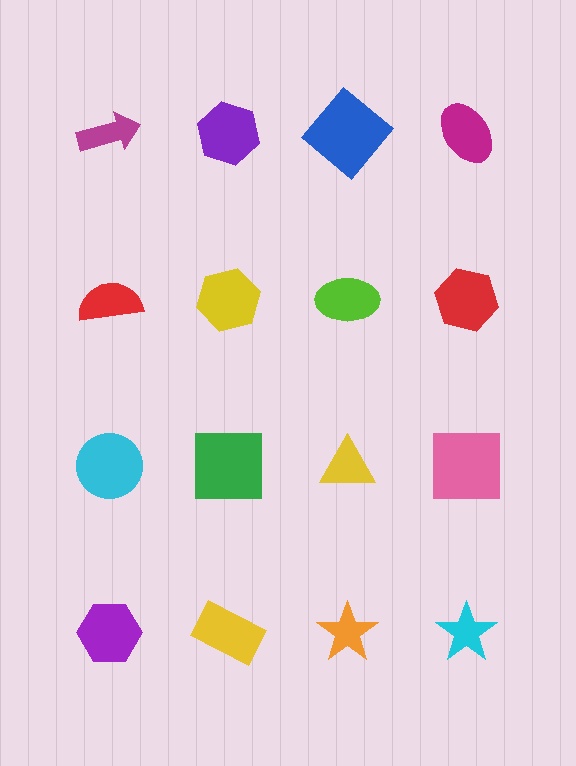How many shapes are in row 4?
4 shapes.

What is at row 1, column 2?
A purple hexagon.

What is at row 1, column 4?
A magenta ellipse.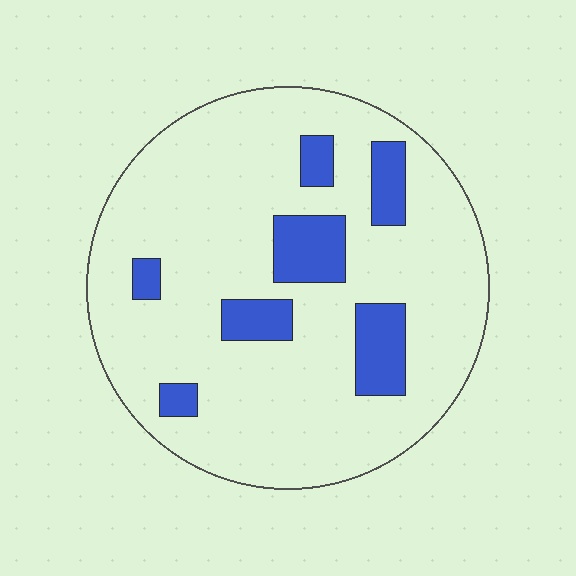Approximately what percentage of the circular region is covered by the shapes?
Approximately 15%.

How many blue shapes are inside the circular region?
7.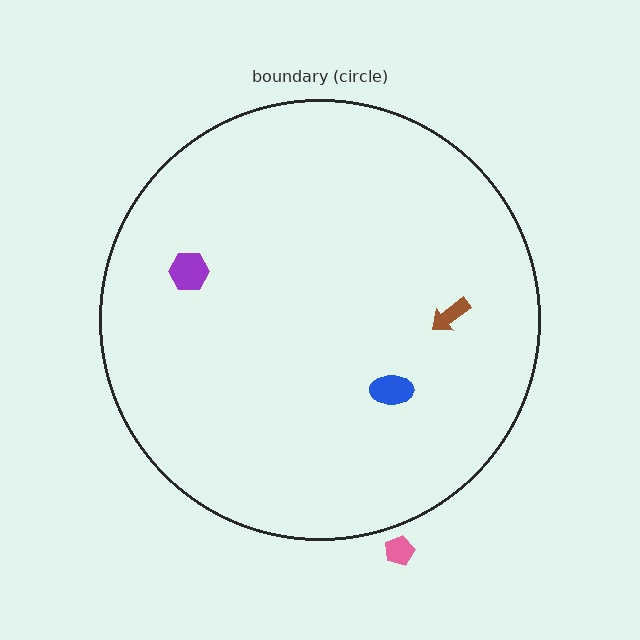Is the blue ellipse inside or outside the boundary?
Inside.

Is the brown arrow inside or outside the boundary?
Inside.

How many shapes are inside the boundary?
3 inside, 1 outside.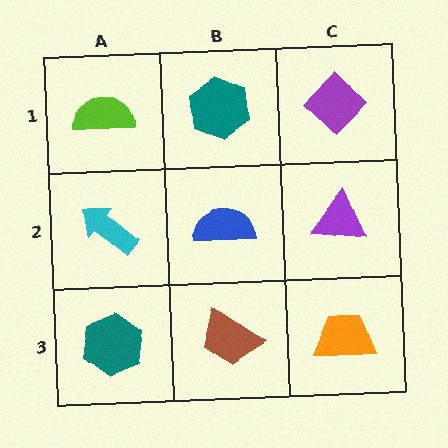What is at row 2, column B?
A blue semicircle.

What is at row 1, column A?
A lime semicircle.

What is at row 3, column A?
A teal hexagon.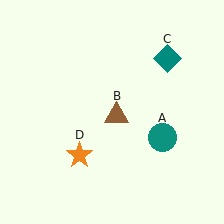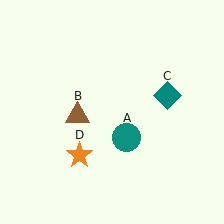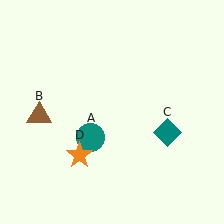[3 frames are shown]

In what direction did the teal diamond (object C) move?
The teal diamond (object C) moved down.